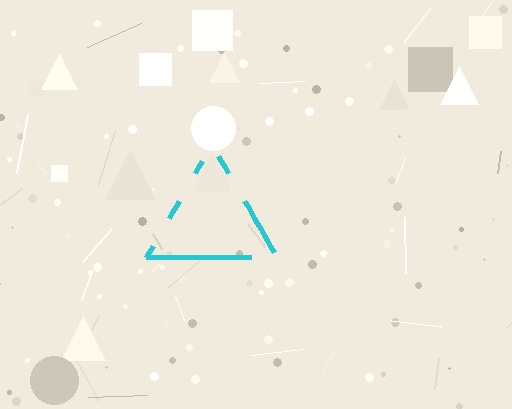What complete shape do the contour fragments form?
The contour fragments form a triangle.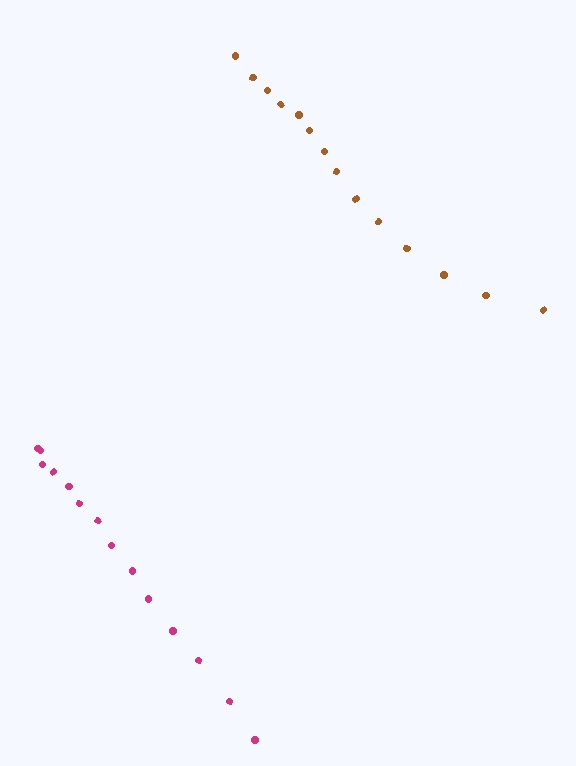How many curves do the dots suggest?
There are 2 distinct paths.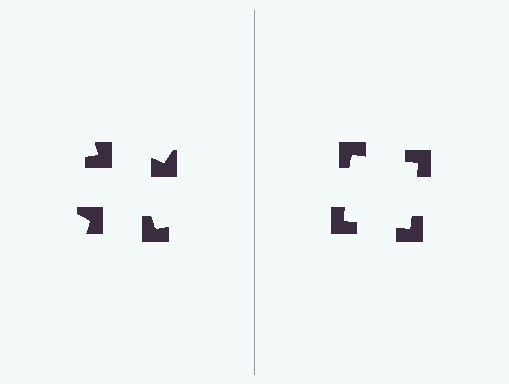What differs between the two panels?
The notched squares are positioned identically on both sides; only the wedge orientations differ. On the right they align to a square; on the left they are misaligned.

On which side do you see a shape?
An illusory square appears on the right side. On the left side the wedge cuts are rotated, so no coherent shape forms.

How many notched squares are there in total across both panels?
8 — 4 on each side.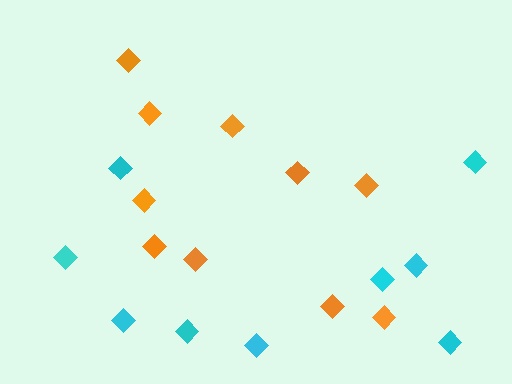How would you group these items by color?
There are 2 groups: one group of orange diamonds (10) and one group of cyan diamonds (9).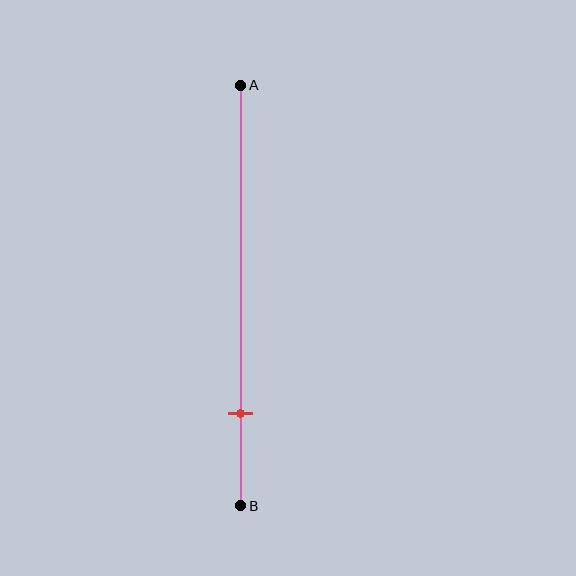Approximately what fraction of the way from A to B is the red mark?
The red mark is approximately 80% of the way from A to B.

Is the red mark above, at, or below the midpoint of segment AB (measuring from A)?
The red mark is below the midpoint of segment AB.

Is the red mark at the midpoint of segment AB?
No, the mark is at about 80% from A, not at the 50% midpoint.